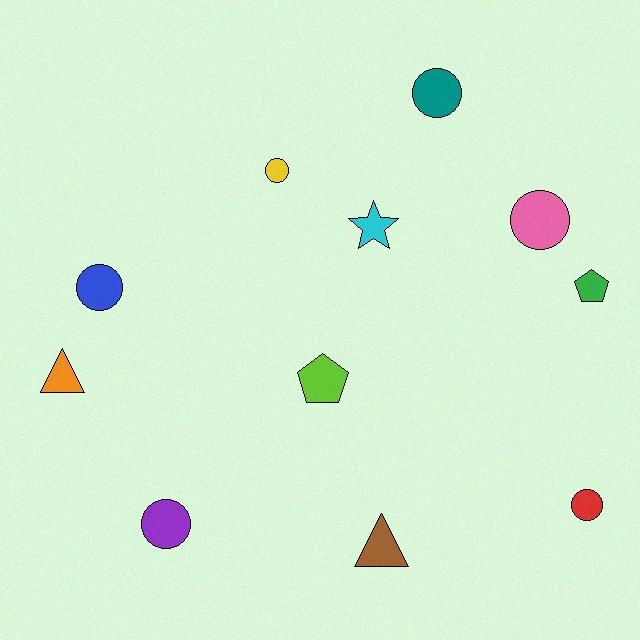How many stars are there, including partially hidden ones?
There is 1 star.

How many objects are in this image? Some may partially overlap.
There are 11 objects.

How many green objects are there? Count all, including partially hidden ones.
There is 1 green object.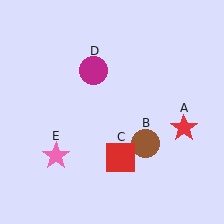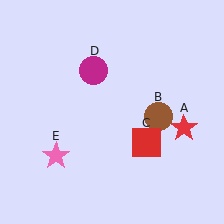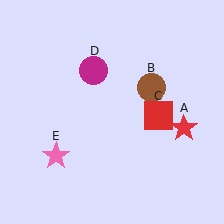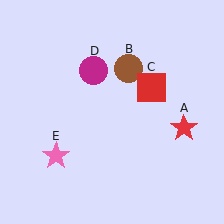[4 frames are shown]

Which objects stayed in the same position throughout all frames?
Red star (object A) and magenta circle (object D) and pink star (object E) remained stationary.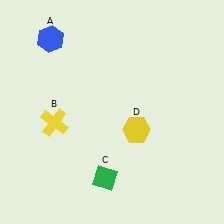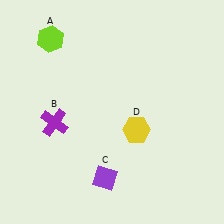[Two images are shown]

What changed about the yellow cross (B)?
In Image 1, B is yellow. In Image 2, it changed to purple.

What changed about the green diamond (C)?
In Image 1, C is green. In Image 2, it changed to purple.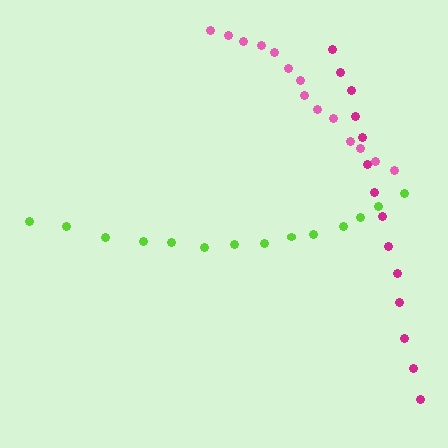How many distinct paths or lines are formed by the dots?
There are 3 distinct paths.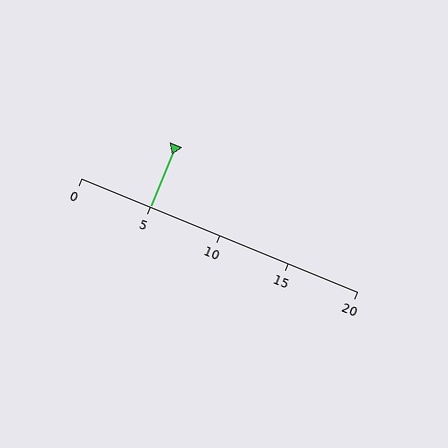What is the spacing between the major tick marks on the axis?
The major ticks are spaced 5 apart.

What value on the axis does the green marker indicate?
The marker indicates approximately 5.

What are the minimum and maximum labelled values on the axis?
The axis runs from 0 to 20.